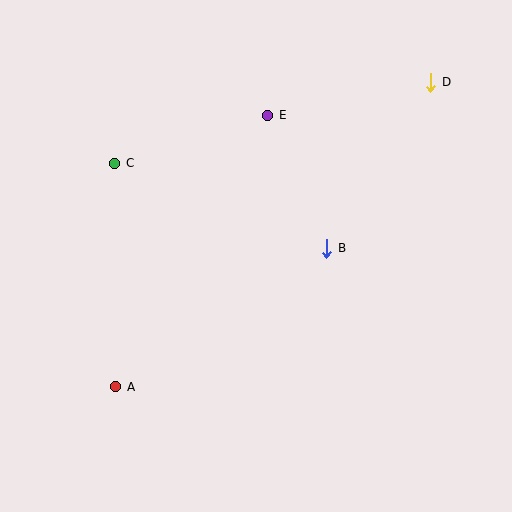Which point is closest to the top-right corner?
Point D is closest to the top-right corner.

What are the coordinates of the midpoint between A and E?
The midpoint between A and E is at (192, 251).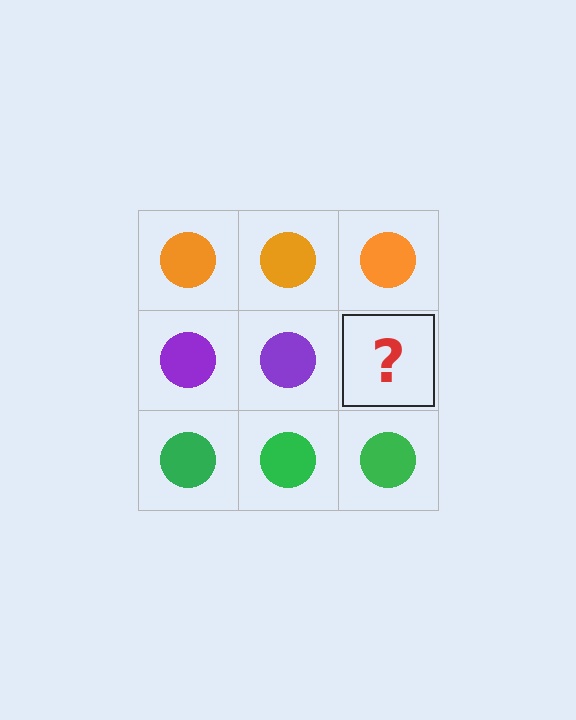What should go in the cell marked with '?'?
The missing cell should contain a purple circle.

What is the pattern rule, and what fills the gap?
The rule is that each row has a consistent color. The gap should be filled with a purple circle.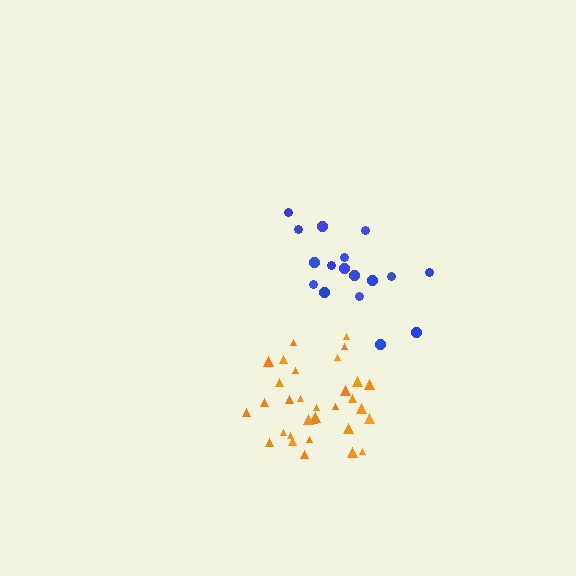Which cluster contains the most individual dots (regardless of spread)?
Orange (32).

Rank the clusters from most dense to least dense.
orange, blue.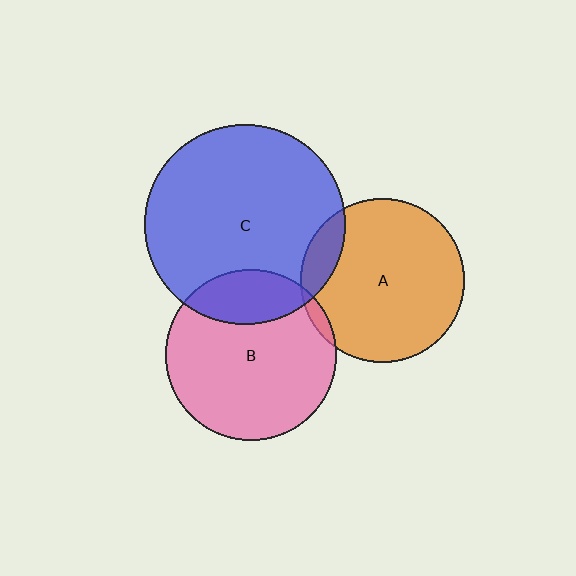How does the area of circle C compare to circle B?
Approximately 1.4 times.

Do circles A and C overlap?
Yes.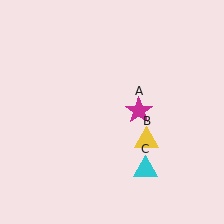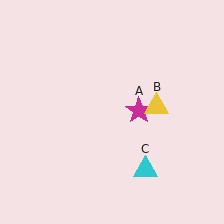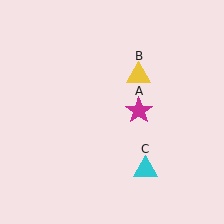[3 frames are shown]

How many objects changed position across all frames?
1 object changed position: yellow triangle (object B).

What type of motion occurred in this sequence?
The yellow triangle (object B) rotated counterclockwise around the center of the scene.